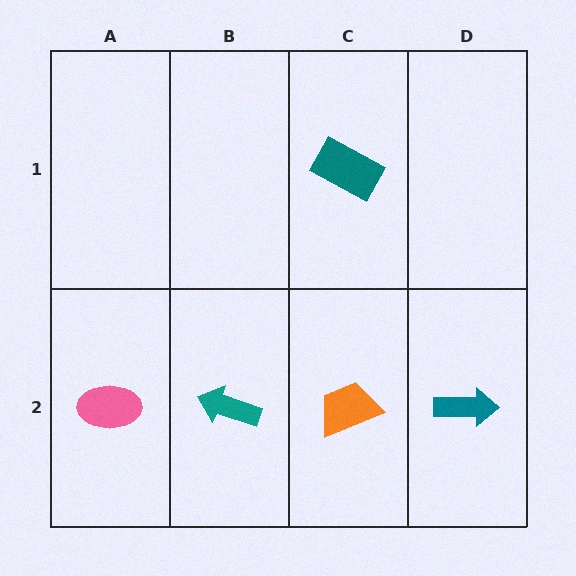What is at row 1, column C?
A teal rectangle.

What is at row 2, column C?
An orange trapezoid.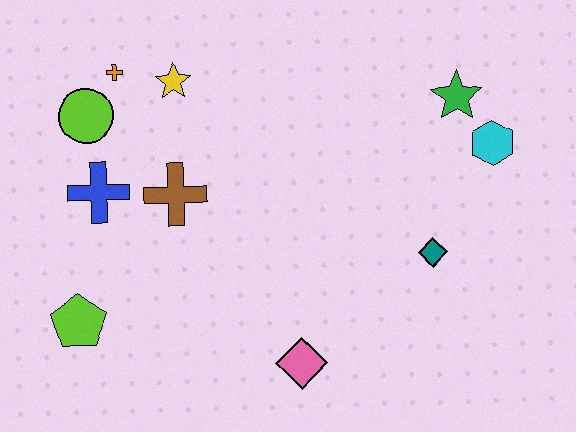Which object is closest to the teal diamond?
The cyan hexagon is closest to the teal diamond.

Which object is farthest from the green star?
The lime pentagon is farthest from the green star.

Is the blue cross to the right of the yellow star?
No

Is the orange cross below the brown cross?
No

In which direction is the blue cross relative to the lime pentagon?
The blue cross is above the lime pentagon.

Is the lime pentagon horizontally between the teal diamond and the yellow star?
No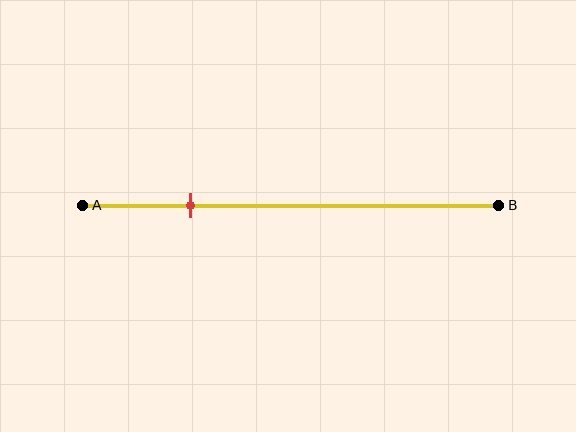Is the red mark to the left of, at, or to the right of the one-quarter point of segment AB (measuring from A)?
The red mark is approximately at the one-quarter point of segment AB.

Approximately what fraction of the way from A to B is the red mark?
The red mark is approximately 25% of the way from A to B.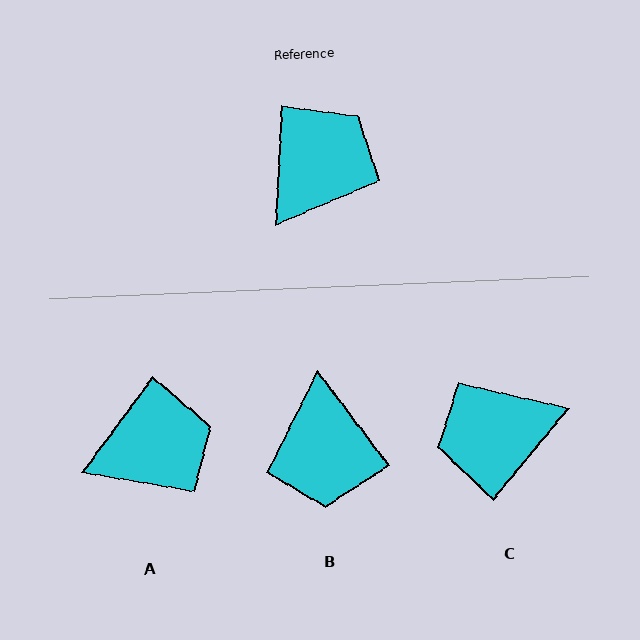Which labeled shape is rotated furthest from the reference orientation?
C, about 144 degrees away.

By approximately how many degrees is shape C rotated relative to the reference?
Approximately 144 degrees counter-clockwise.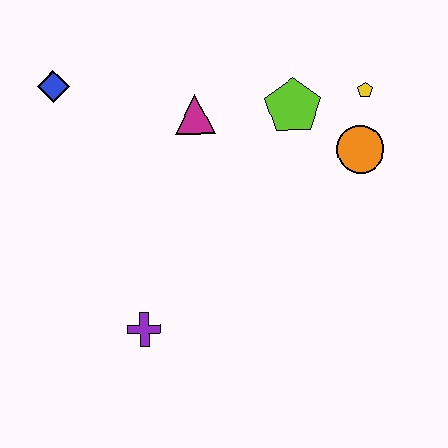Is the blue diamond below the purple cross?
No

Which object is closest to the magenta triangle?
The lime pentagon is closest to the magenta triangle.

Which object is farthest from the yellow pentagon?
The purple cross is farthest from the yellow pentagon.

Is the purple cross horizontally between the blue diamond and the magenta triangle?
Yes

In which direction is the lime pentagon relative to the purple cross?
The lime pentagon is above the purple cross.